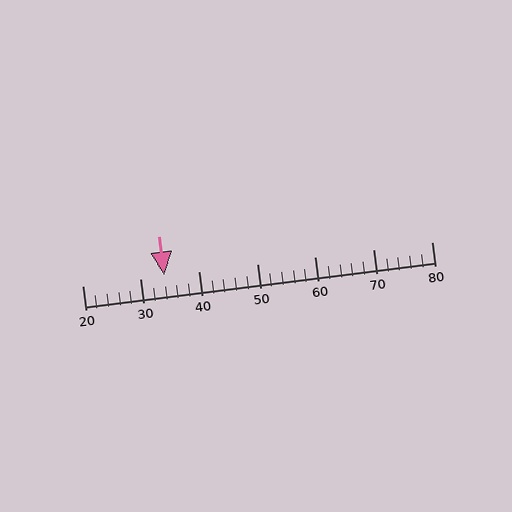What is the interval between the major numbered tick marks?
The major tick marks are spaced 10 units apart.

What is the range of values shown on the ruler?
The ruler shows values from 20 to 80.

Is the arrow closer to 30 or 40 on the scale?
The arrow is closer to 30.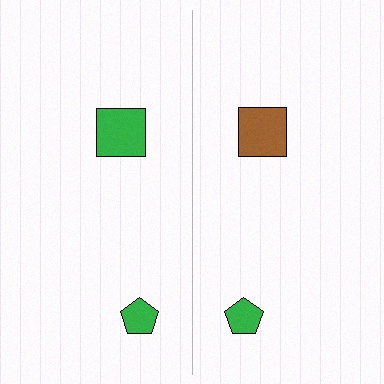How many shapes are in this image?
There are 4 shapes in this image.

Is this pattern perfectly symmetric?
No, the pattern is not perfectly symmetric. The brown square on the right side breaks the symmetry — its mirror counterpart is green.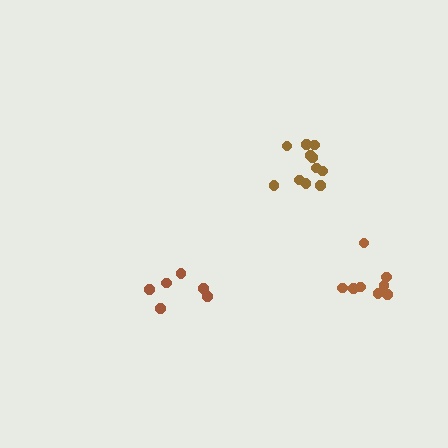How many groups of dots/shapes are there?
There are 3 groups.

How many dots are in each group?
Group 1: 8 dots, Group 2: 11 dots, Group 3: 6 dots (25 total).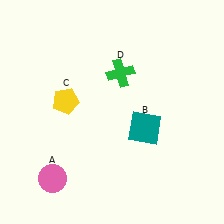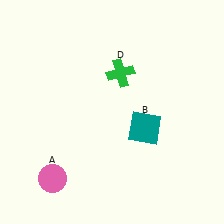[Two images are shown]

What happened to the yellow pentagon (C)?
The yellow pentagon (C) was removed in Image 2. It was in the top-left area of Image 1.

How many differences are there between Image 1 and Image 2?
There is 1 difference between the two images.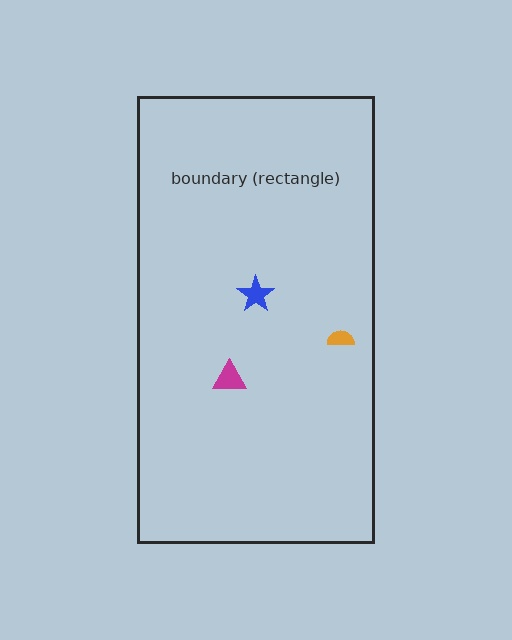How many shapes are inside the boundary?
3 inside, 0 outside.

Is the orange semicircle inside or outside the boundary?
Inside.